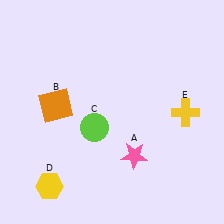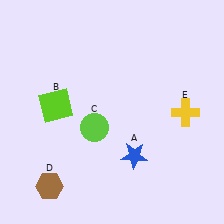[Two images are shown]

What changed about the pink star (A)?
In Image 1, A is pink. In Image 2, it changed to blue.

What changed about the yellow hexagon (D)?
In Image 1, D is yellow. In Image 2, it changed to brown.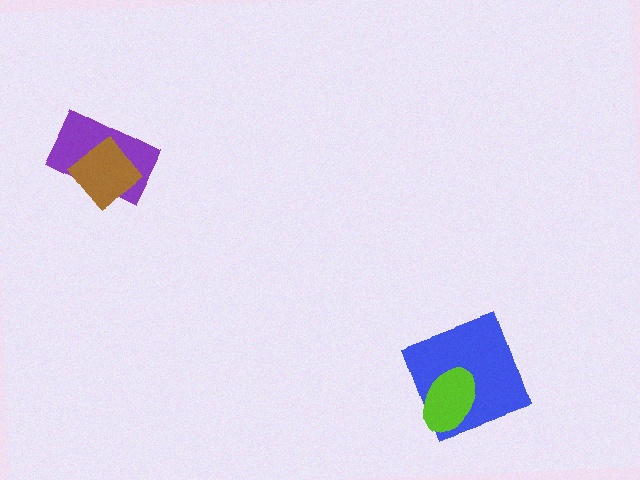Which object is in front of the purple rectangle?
The brown diamond is in front of the purple rectangle.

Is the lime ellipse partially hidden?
No, no other shape covers it.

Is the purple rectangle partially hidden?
Yes, it is partially covered by another shape.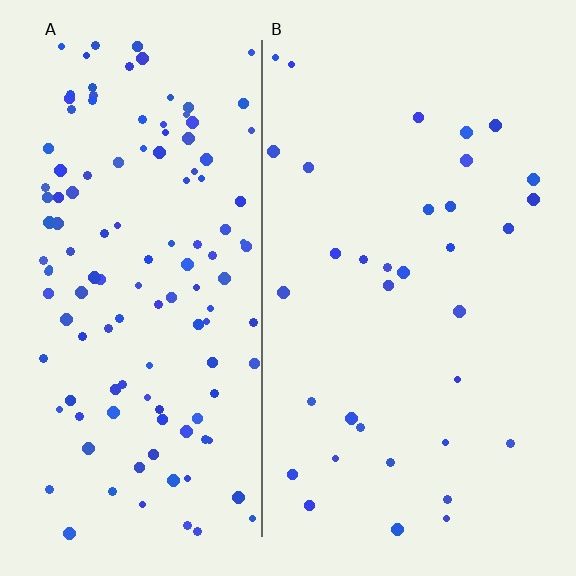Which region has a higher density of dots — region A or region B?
A (the left).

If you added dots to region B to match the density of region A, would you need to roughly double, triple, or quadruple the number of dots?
Approximately quadruple.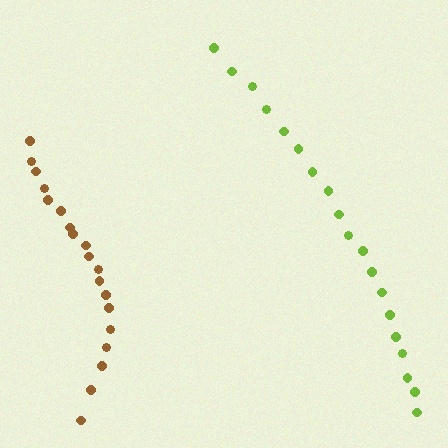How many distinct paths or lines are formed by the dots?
There are 2 distinct paths.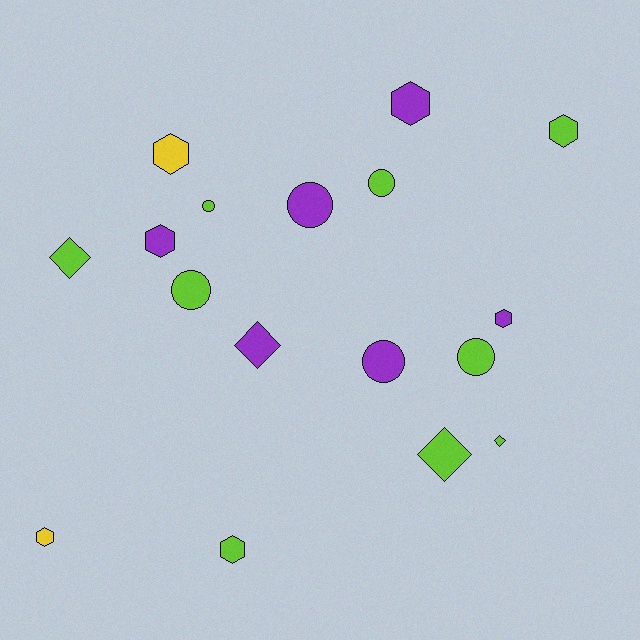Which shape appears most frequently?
Hexagon, with 7 objects.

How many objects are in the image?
There are 17 objects.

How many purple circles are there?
There are 2 purple circles.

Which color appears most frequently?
Lime, with 9 objects.